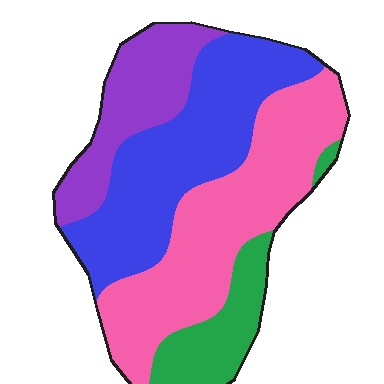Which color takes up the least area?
Green, at roughly 15%.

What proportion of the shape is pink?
Pink covers roughly 35% of the shape.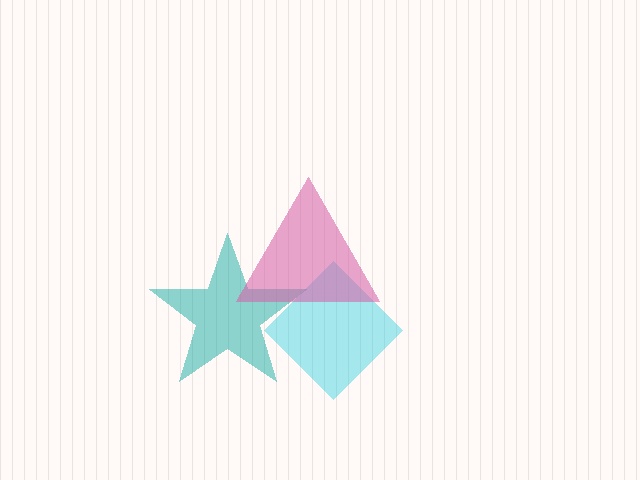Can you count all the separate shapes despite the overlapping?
Yes, there are 3 separate shapes.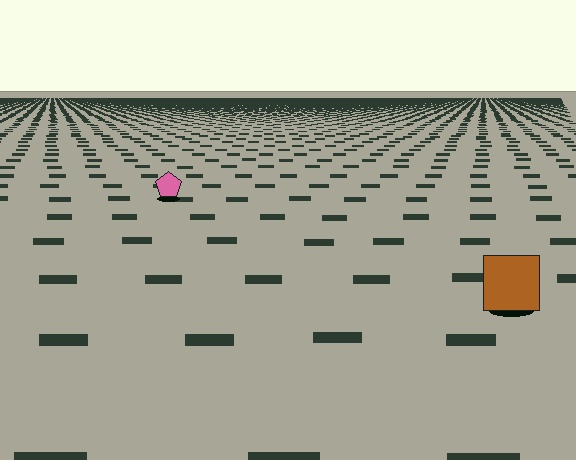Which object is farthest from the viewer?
The pink pentagon is farthest from the viewer. It appears smaller and the ground texture around it is denser.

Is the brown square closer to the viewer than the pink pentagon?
Yes. The brown square is closer — you can tell from the texture gradient: the ground texture is coarser near it.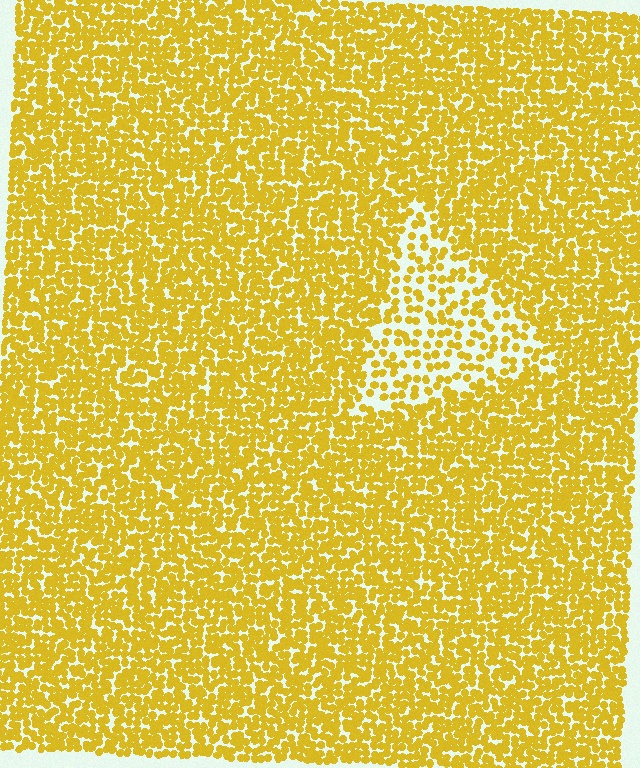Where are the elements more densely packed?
The elements are more densely packed outside the triangle boundary.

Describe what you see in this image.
The image contains small yellow elements arranged at two different densities. A triangle-shaped region is visible where the elements are less densely packed than the surrounding area.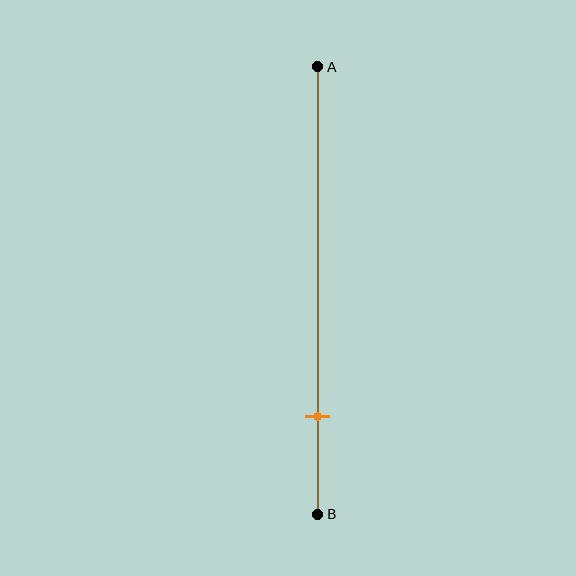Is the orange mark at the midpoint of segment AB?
No, the mark is at about 80% from A, not at the 50% midpoint.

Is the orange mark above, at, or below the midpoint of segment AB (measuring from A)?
The orange mark is below the midpoint of segment AB.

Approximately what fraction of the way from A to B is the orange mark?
The orange mark is approximately 80% of the way from A to B.